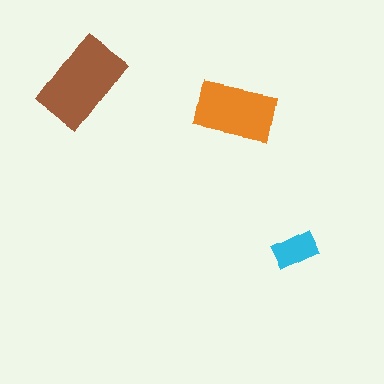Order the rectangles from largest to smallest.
the brown one, the orange one, the cyan one.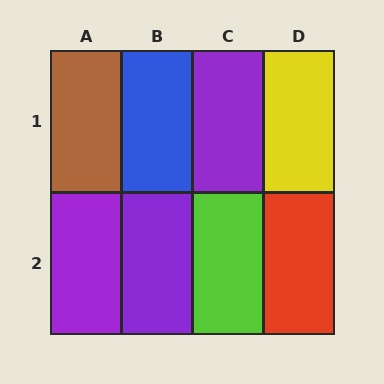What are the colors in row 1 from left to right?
Brown, blue, purple, yellow.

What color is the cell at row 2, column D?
Red.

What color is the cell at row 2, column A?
Purple.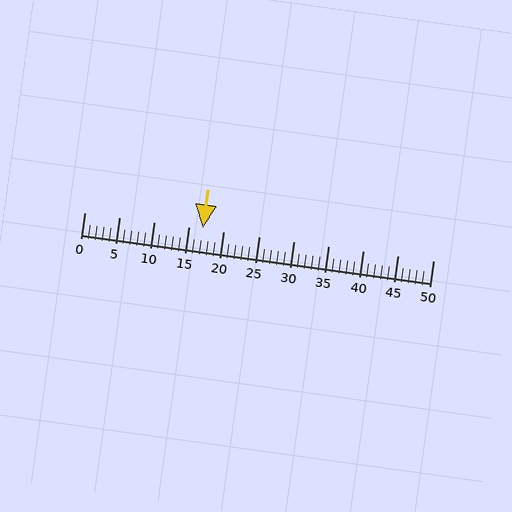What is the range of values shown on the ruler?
The ruler shows values from 0 to 50.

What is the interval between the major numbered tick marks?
The major tick marks are spaced 5 units apart.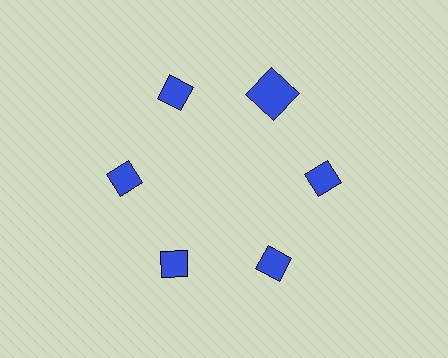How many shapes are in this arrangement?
There are 6 shapes arranged in a ring pattern.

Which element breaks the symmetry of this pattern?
The blue square at roughly the 1 o'clock position breaks the symmetry. All other shapes are blue diamonds.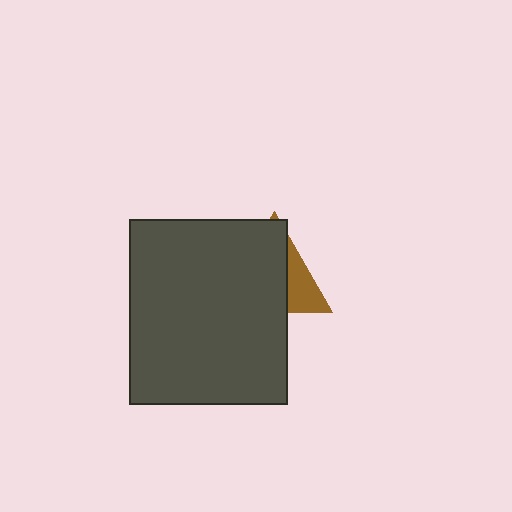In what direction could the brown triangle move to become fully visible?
The brown triangle could move right. That would shift it out from behind the dark gray rectangle entirely.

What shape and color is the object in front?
The object in front is a dark gray rectangle.